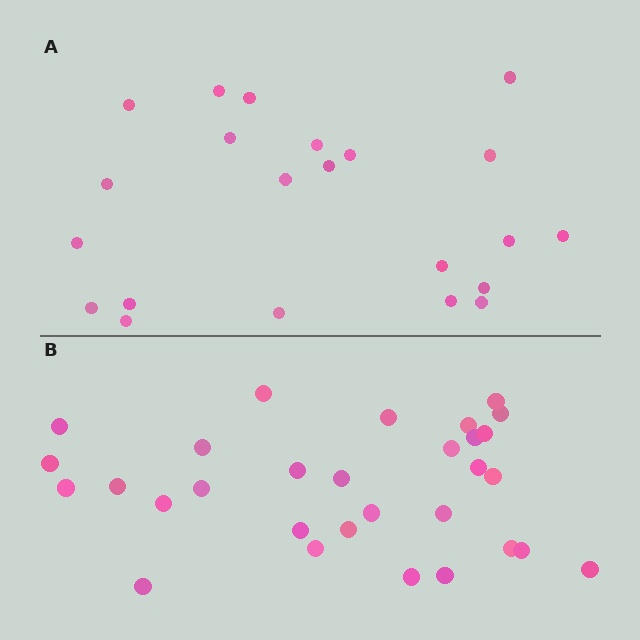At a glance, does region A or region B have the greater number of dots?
Region B (the bottom region) has more dots.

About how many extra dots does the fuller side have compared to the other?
Region B has roughly 8 or so more dots than region A.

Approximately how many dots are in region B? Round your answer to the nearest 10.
About 30 dots.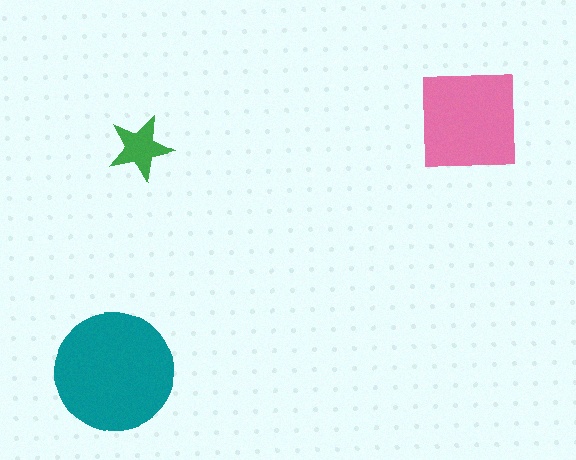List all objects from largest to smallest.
The teal circle, the pink square, the green star.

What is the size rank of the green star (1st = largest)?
3rd.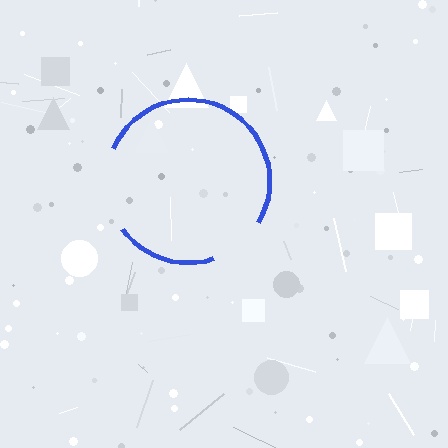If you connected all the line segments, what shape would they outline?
They would outline a circle.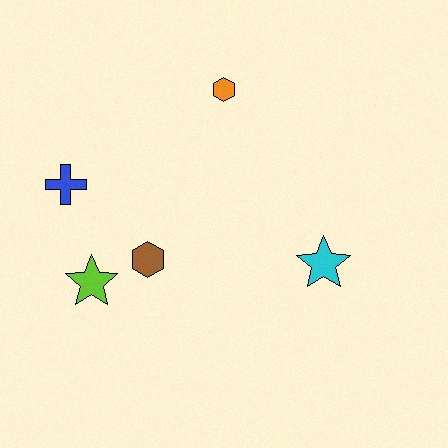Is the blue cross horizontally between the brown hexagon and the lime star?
No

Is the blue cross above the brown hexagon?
Yes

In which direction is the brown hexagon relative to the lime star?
The brown hexagon is to the right of the lime star.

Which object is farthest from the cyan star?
The blue cross is farthest from the cyan star.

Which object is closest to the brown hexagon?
The lime star is closest to the brown hexagon.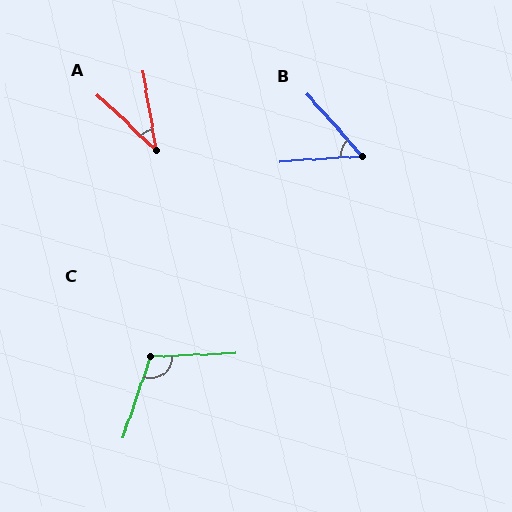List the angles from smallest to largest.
A (37°), B (52°), C (111°).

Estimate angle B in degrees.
Approximately 52 degrees.